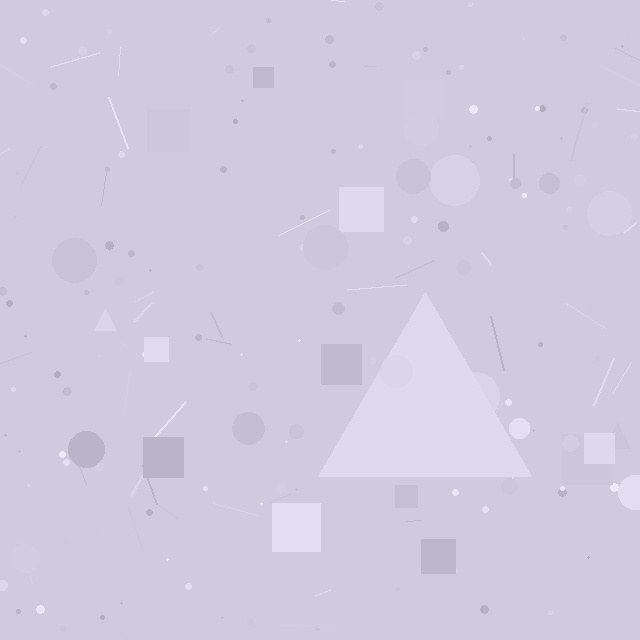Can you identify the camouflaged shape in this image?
The camouflaged shape is a triangle.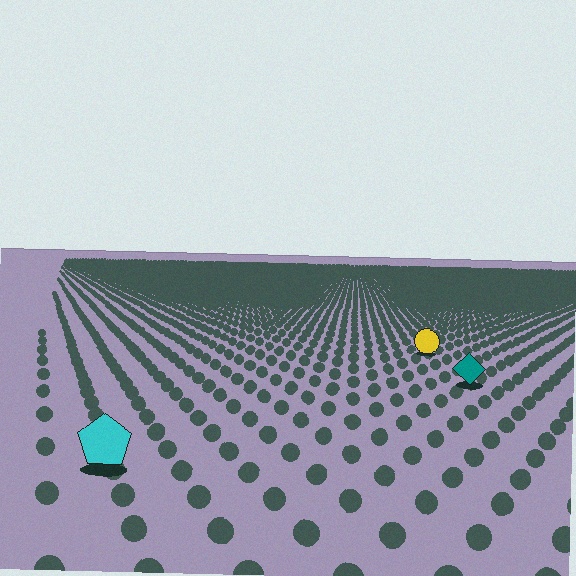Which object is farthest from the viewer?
The yellow circle is farthest from the viewer. It appears smaller and the ground texture around it is denser.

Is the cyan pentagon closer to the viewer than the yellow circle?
Yes. The cyan pentagon is closer — you can tell from the texture gradient: the ground texture is coarser near it.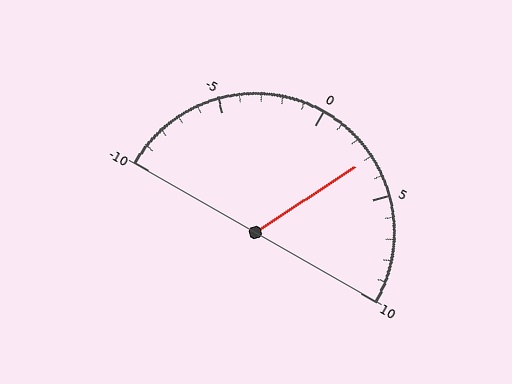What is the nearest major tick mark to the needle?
The nearest major tick mark is 5.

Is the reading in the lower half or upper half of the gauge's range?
The reading is in the upper half of the range (-10 to 10).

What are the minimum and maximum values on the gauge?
The gauge ranges from -10 to 10.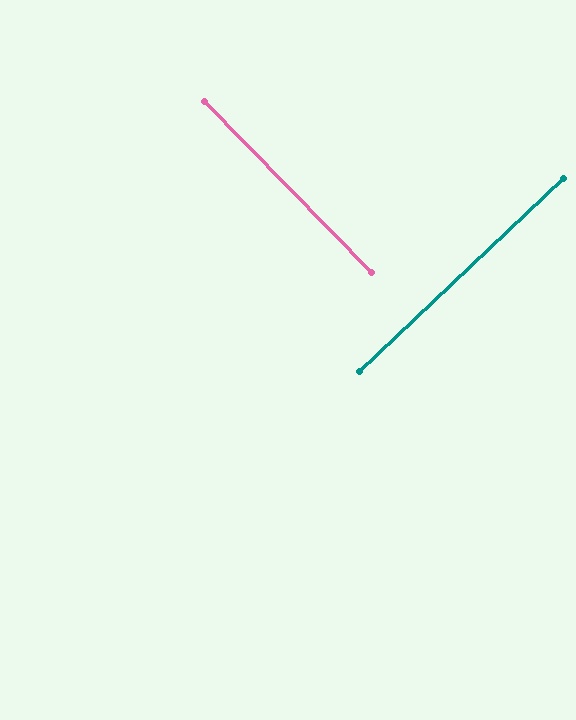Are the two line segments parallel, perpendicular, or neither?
Perpendicular — they meet at approximately 89°.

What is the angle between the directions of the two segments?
Approximately 89 degrees.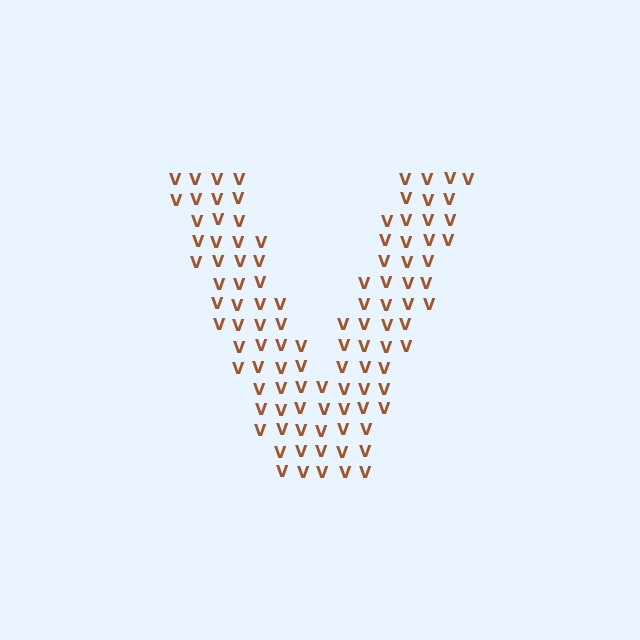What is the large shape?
The large shape is the letter V.